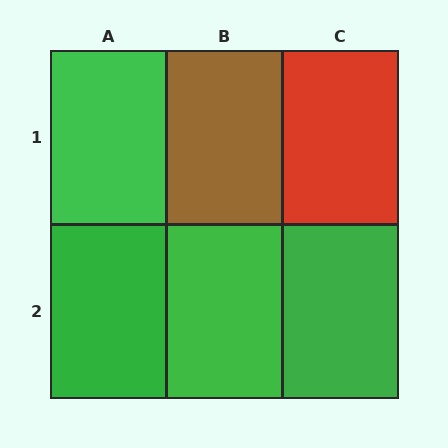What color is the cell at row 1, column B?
Brown.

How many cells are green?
4 cells are green.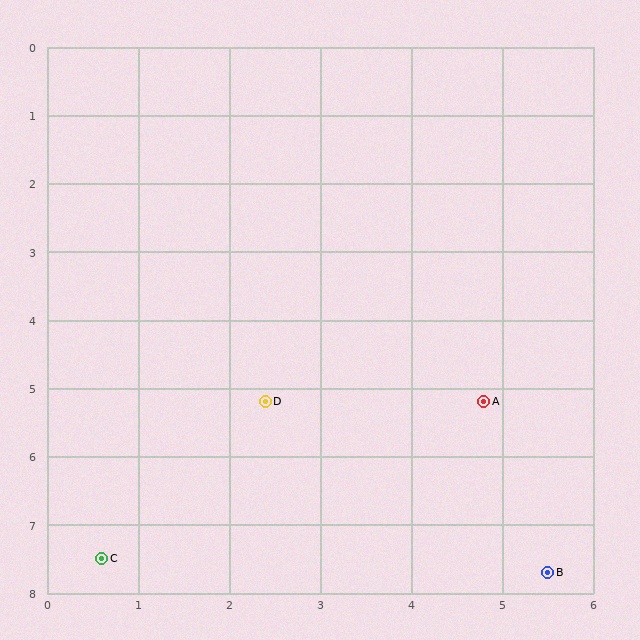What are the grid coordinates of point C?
Point C is at approximately (0.6, 7.5).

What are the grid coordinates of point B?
Point B is at approximately (5.5, 7.7).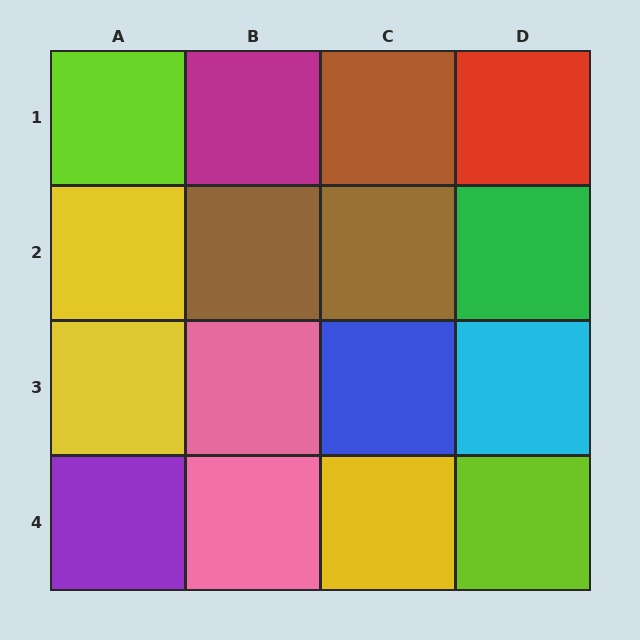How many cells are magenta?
1 cell is magenta.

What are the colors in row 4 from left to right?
Purple, pink, yellow, lime.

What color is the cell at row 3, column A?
Yellow.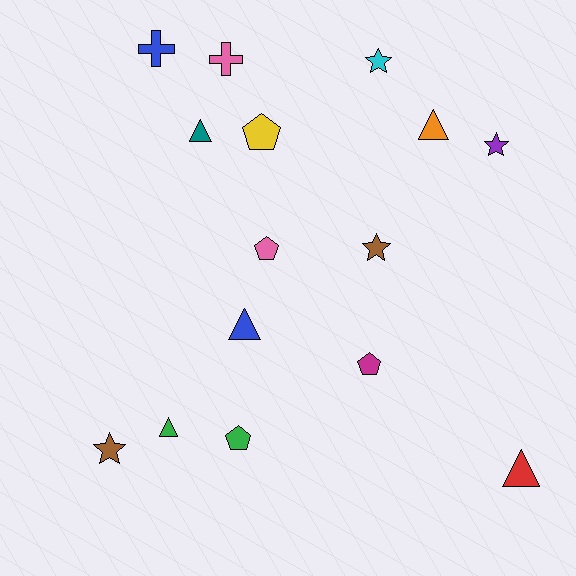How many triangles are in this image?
There are 5 triangles.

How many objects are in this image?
There are 15 objects.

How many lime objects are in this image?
There are no lime objects.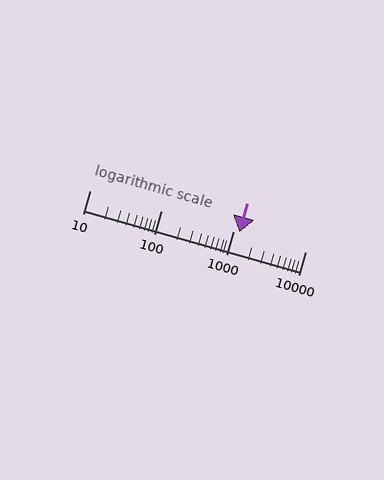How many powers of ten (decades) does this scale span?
The scale spans 3 decades, from 10 to 10000.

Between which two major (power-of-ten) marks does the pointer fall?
The pointer is between 1000 and 10000.